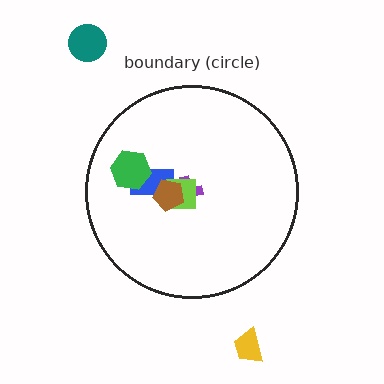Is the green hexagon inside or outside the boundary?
Inside.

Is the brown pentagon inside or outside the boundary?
Inside.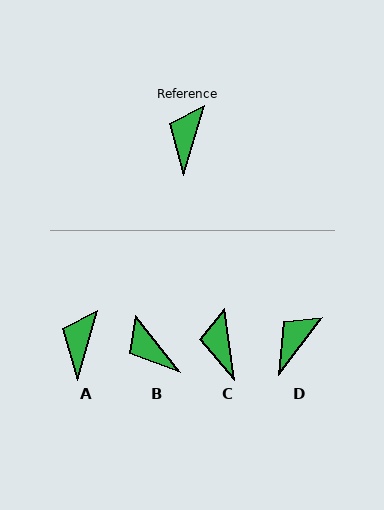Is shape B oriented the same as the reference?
No, it is off by about 54 degrees.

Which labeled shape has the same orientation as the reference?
A.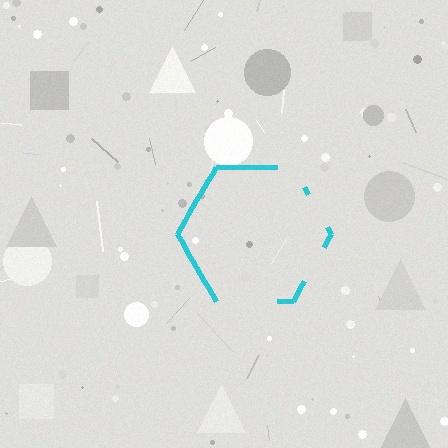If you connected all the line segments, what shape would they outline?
They would outline a hexagon.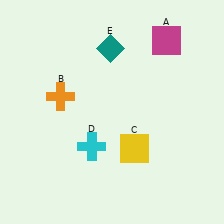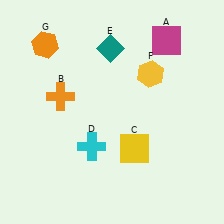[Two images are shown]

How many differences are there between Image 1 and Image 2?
There are 2 differences between the two images.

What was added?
A yellow hexagon (F), an orange hexagon (G) were added in Image 2.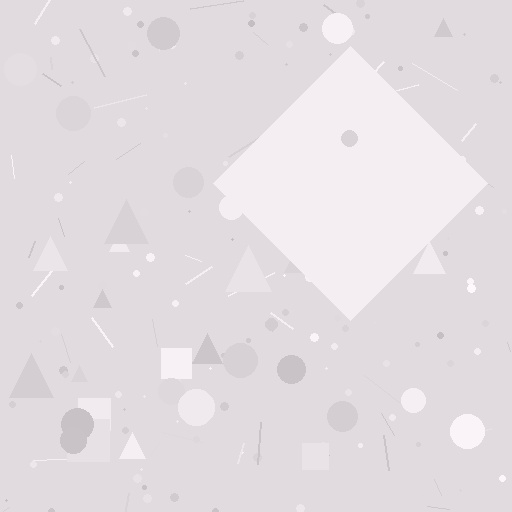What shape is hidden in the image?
A diamond is hidden in the image.